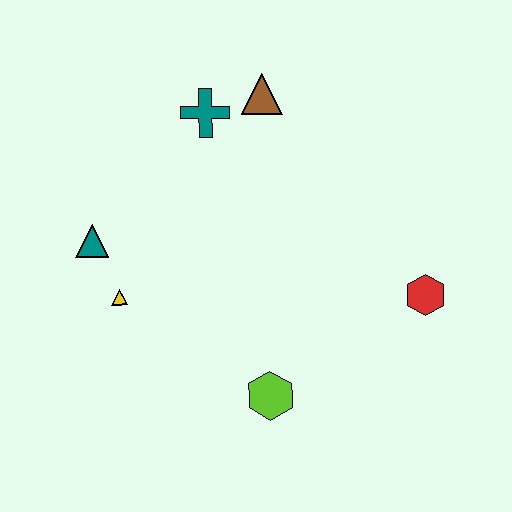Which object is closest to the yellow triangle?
The teal triangle is closest to the yellow triangle.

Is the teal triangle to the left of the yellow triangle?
Yes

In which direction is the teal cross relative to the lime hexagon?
The teal cross is above the lime hexagon.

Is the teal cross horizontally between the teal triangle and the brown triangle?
Yes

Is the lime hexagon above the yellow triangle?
No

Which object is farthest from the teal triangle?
The red hexagon is farthest from the teal triangle.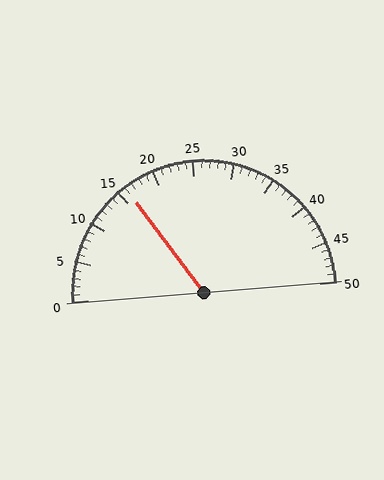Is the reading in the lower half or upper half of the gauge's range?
The reading is in the lower half of the range (0 to 50).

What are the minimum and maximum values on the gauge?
The gauge ranges from 0 to 50.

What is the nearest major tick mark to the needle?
The nearest major tick mark is 15.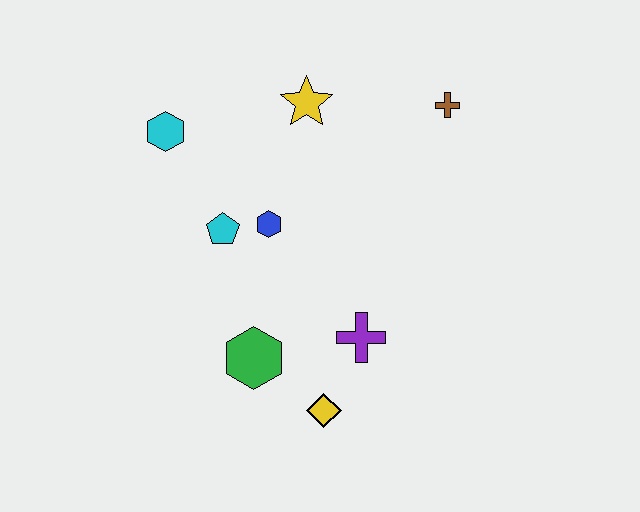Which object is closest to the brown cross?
The yellow star is closest to the brown cross.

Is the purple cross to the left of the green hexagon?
No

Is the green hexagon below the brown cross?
Yes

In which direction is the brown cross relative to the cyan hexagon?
The brown cross is to the right of the cyan hexagon.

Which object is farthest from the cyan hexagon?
The yellow diamond is farthest from the cyan hexagon.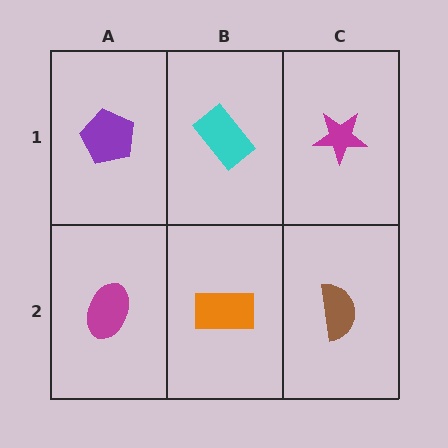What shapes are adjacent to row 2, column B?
A cyan rectangle (row 1, column B), a magenta ellipse (row 2, column A), a brown semicircle (row 2, column C).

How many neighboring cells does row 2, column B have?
3.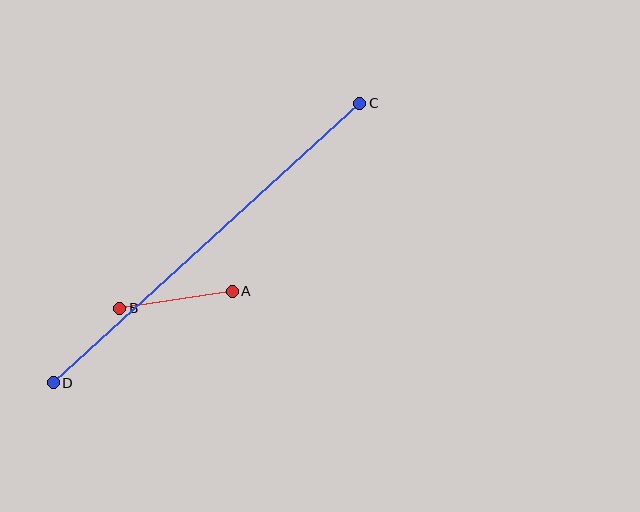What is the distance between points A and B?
The distance is approximately 113 pixels.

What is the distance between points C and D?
The distance is approximately 415 pixels.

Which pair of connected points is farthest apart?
Points C and D are farthest apart.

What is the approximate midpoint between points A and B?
The midpoint is at approximately (176, 300) pixels.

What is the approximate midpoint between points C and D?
The midpoint is at approximately (206, 243) pixels.